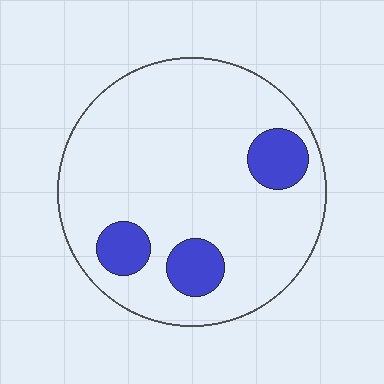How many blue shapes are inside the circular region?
3.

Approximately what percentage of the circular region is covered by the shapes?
Approximately 15%.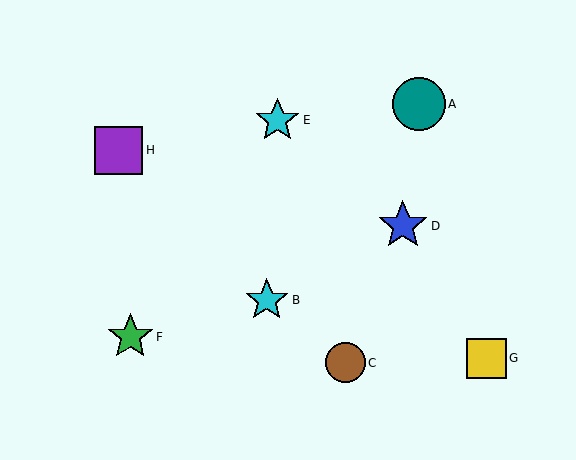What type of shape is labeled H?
Shape H is a purple square.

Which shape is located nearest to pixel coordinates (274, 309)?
The cyan star (labeled B) at (267, 300) is nearest to that location.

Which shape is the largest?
The teal circle (labeled A) is the largest.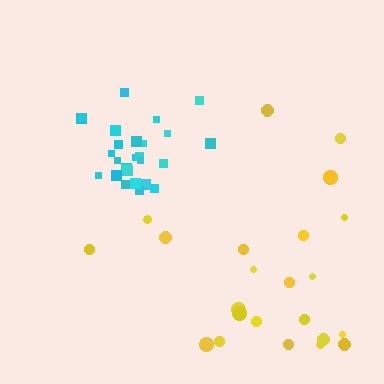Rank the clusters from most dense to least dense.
cyan, yellow.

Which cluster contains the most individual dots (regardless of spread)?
Cyan (27).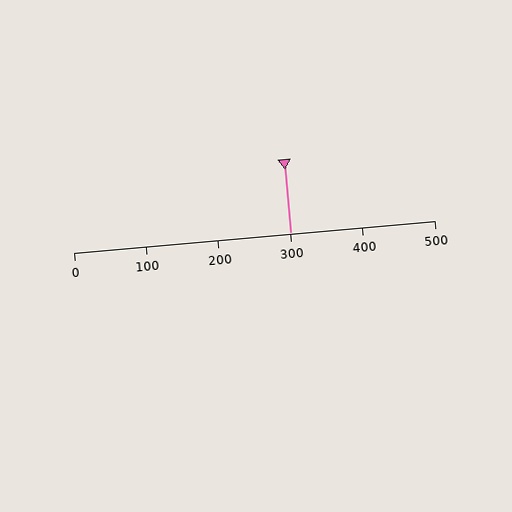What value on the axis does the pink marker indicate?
The marker indicates approximately 300.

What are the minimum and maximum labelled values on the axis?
The axis runs from 0 to 500.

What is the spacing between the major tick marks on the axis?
The major ticks are spaced 100 apart.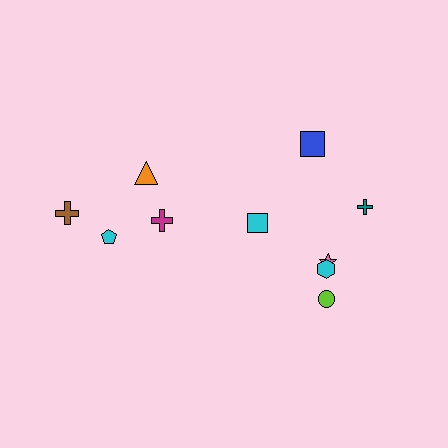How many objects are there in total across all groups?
There are 10 objects.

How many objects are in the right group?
There are 6 objects.